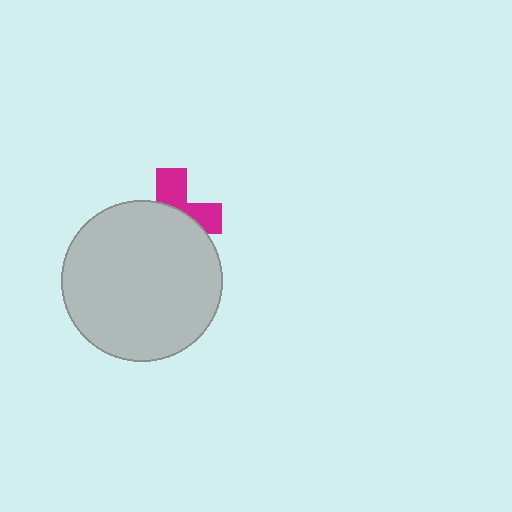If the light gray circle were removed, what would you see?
You would see the complete magenta cross.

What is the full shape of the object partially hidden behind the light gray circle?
The partially hidden object is a magenta cross.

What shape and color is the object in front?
The object in front is a light gray circle.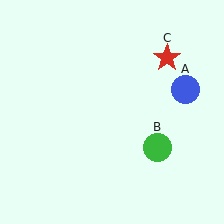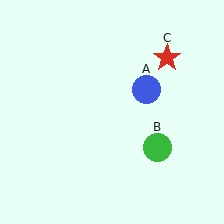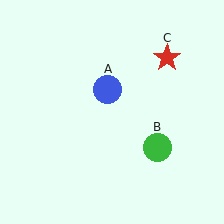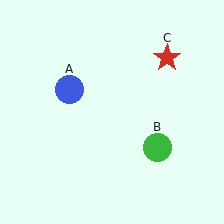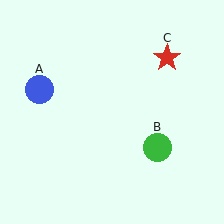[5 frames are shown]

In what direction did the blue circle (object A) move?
The blue circle (object A) moved left.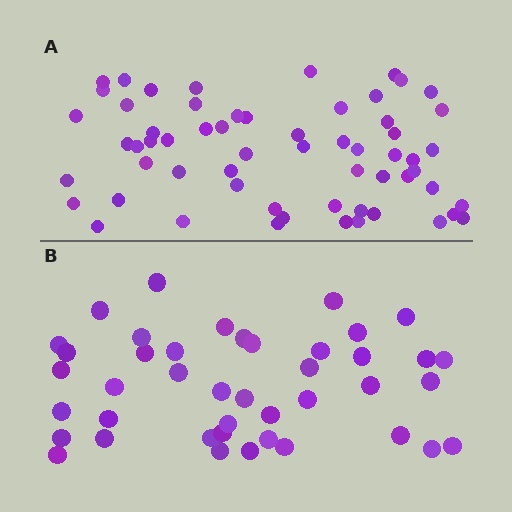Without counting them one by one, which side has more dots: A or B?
Region A (the top region) has more dots.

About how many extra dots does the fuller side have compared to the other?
Region A has approximately 20 more dots than region B.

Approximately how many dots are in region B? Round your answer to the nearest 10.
About 40 dots. (The exact count is 42, which rounds to 40.)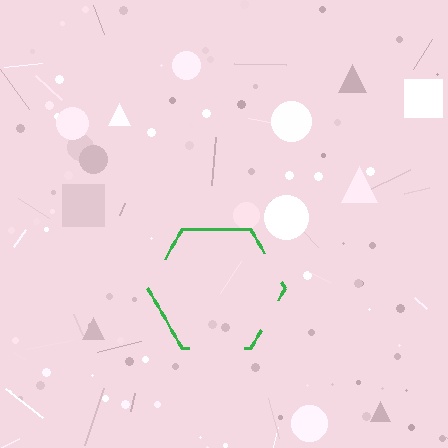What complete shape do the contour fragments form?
The contour fragments form a hexagon.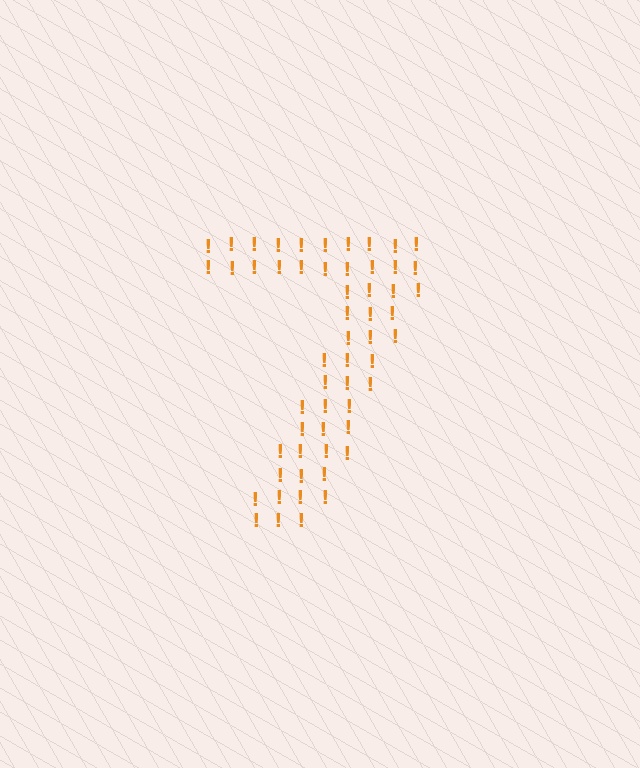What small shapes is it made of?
It is made of small exclamation marks.